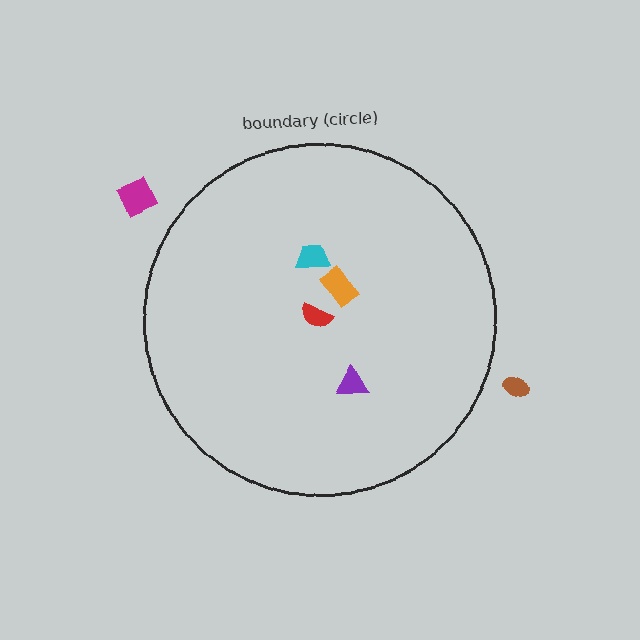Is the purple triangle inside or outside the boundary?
Inside.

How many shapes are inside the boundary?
4 inside, 2 outside.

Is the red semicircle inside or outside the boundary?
Inside.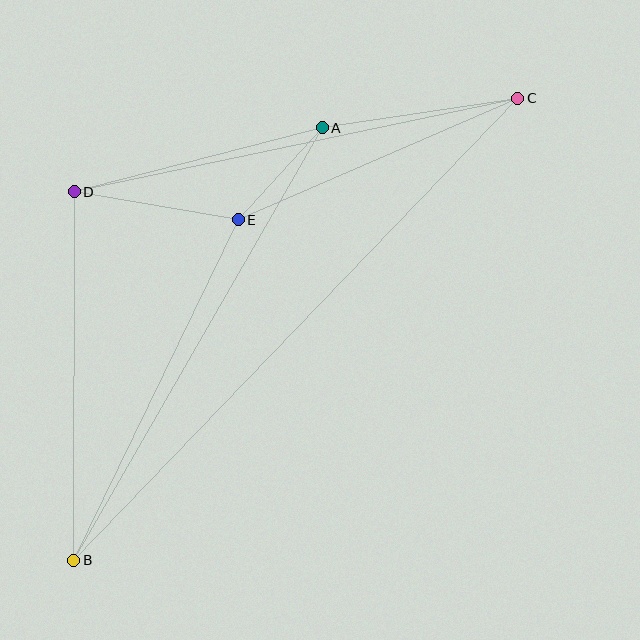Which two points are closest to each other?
Points A and E are closest to each other.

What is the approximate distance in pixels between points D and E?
The distance between D and E is approximately 167 pixels.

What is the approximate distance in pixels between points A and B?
The distance between A and B is approximately 499 pixels.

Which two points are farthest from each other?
Points B and C are farthest from each other.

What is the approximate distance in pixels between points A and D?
The distance between A and D is approximately 256 pixels.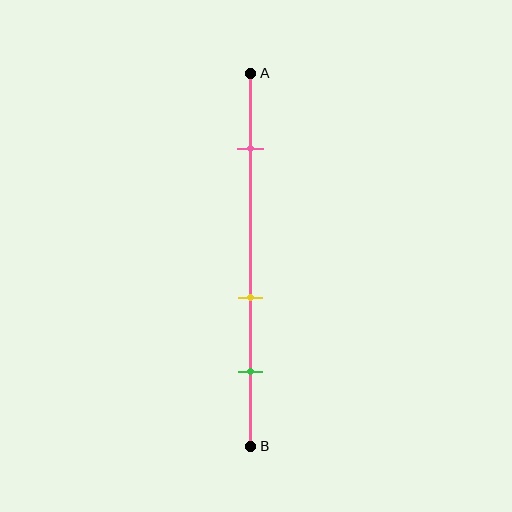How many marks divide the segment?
There are 3 marks dividing the segment.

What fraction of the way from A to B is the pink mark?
The pink mark is approximately 20% (0.2) of the way from A to B.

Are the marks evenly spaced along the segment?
No, the marks are not evenly spaced.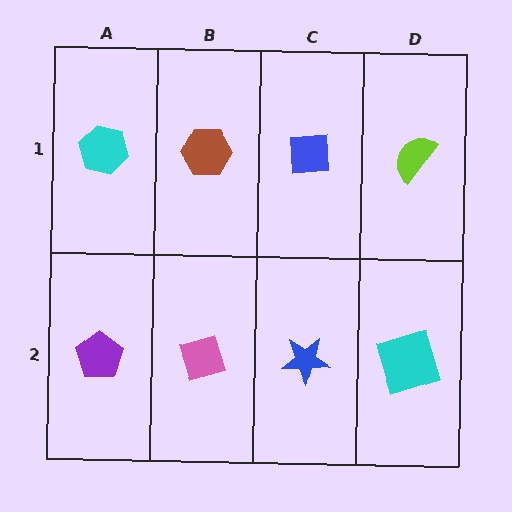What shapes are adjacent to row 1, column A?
A purple pentagon (row 2, column A), a brown hexagon (row 1, column B).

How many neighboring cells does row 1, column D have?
2.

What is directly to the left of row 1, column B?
A cyan hexagon.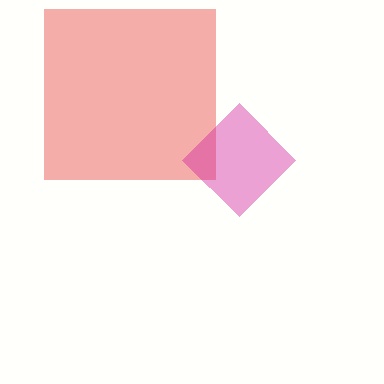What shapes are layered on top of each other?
The layered shapes are: a red square, a magenta diamond.